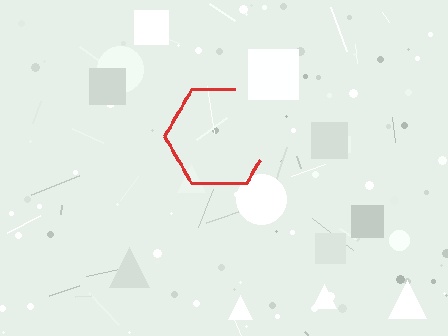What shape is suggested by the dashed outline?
The dashed outline suggests a hexagon.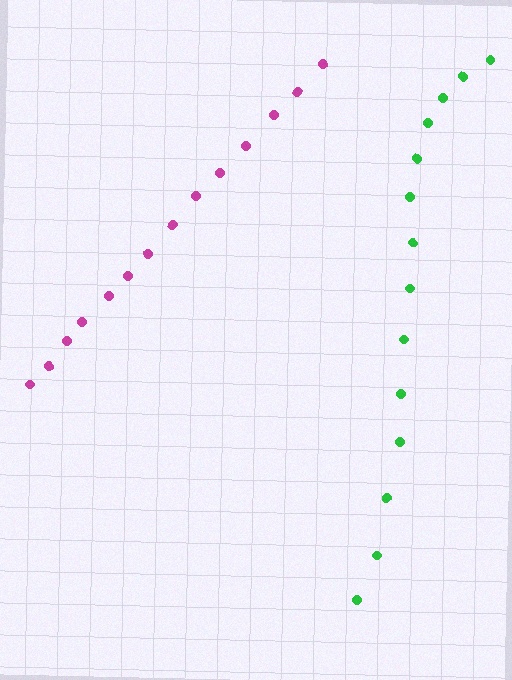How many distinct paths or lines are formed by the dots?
There are 2 distinct paths.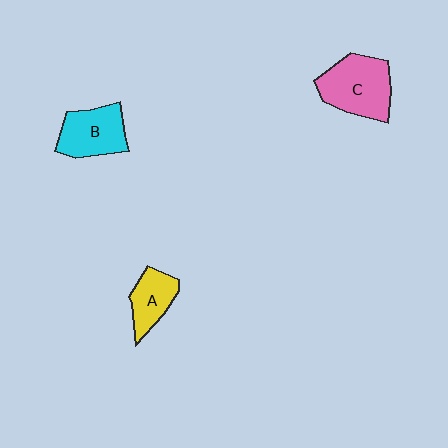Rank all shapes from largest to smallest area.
From largest to smallest: C (pink), B (cyan), A (yellow).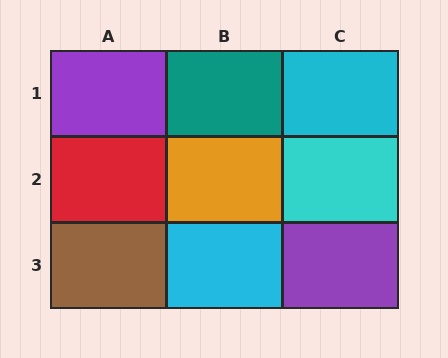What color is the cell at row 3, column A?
Brown.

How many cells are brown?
1 cell is brown.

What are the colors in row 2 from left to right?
Red, orange, cyan.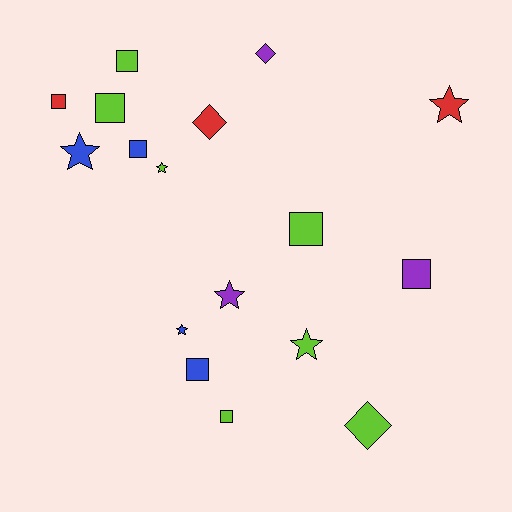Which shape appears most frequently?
Square, with 8 objects.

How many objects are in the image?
There are 17 objects.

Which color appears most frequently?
Lime, with 7 objects.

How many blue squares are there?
There are 2 blue squares.